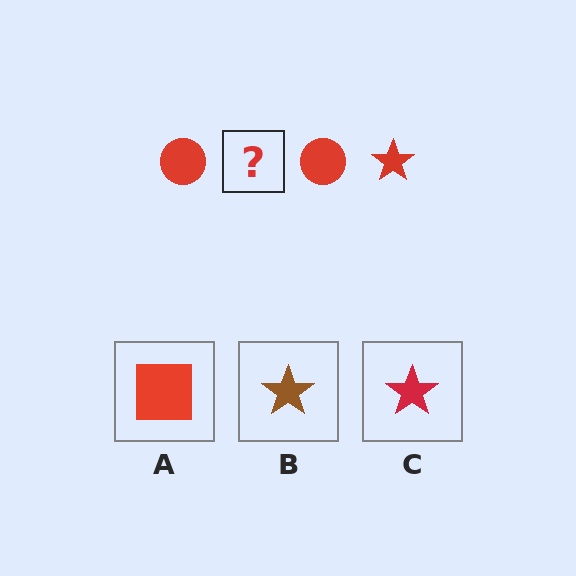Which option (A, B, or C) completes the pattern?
C.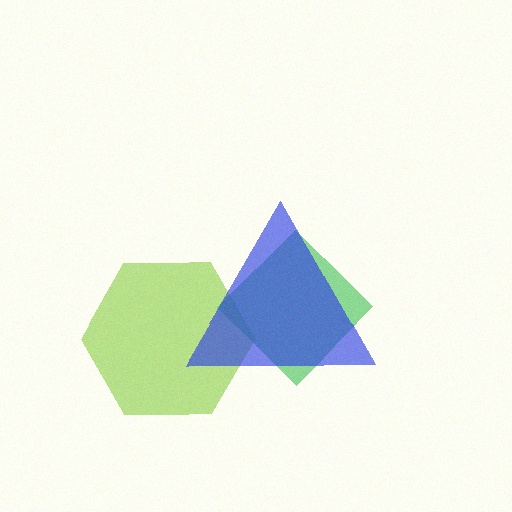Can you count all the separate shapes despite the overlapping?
Yes, there are 3 separate shapes.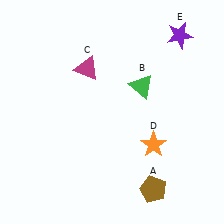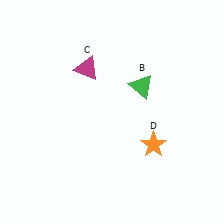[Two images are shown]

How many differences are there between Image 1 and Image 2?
There are 2 differences between the two images.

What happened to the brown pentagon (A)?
The brown pentagon (A) was removed in Image 2. It was in the bottom-right area of Image 1.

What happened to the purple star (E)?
The purple star (E) was removed in Image 2. It was in the top-right area of Image 1.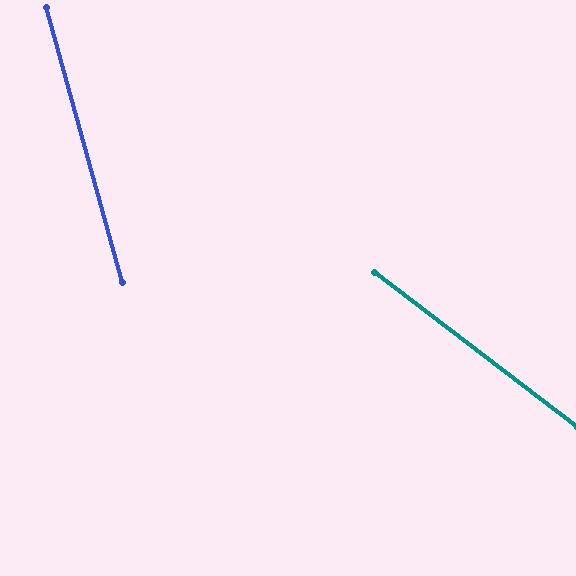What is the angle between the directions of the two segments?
Approximately 37 degrees.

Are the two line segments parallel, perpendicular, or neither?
Neither parallel nor perpendicular — they differ by about 37°.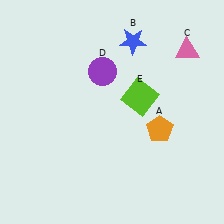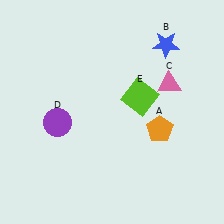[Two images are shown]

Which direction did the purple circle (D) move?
The purple circle (D) moved down.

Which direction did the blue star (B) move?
The blue star (B) moved right.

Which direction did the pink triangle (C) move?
The pink triangle (C) moved down.